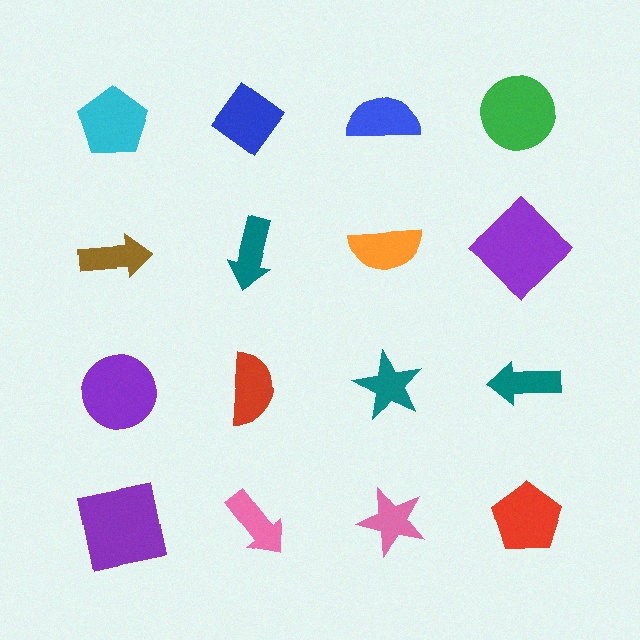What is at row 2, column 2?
A teal arrow.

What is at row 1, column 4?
A green circle.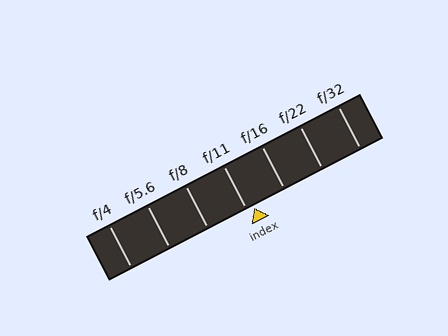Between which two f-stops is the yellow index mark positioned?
The index mark is between f/11 and f/16.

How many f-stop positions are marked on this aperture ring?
There are 7 f-stop positions marked.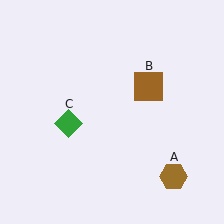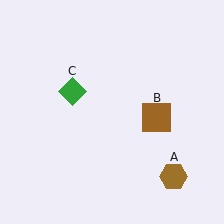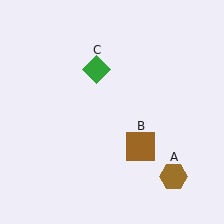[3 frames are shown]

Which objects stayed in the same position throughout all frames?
Brown hexagon (object A) remained stationary.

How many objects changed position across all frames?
2 objects changed position: brown square (object B), green diamond (object C).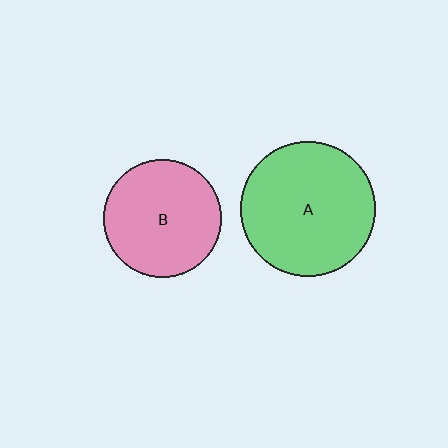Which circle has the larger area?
Circle A (green).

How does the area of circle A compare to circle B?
Approximately 1.3 times.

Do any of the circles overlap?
No, none of the circles overlap.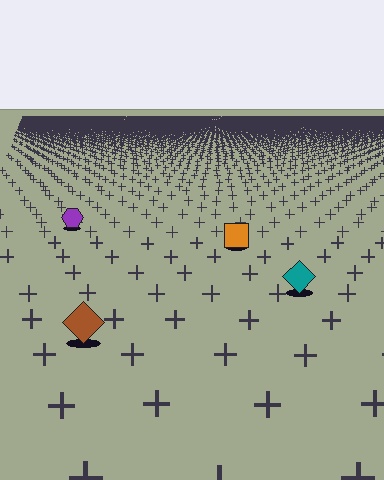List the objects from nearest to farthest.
From nearest to farthest: the brown diamond, the teal diamond, the orange square, the purple hexagon.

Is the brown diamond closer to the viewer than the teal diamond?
Yes. The brown diamond is closer — you can tell from the texture gradient: the ground texture is coarser near it.